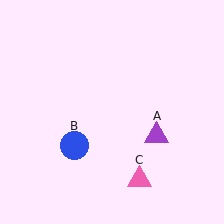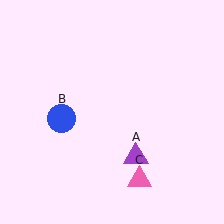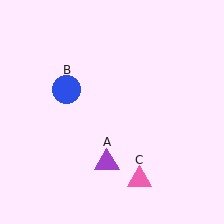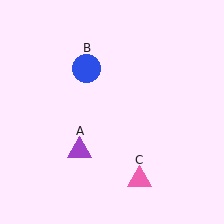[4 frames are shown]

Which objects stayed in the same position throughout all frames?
Pink triangle (object C) remained stationary.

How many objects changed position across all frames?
2 objects changed position: purple triangle (object A), blue circle (object B).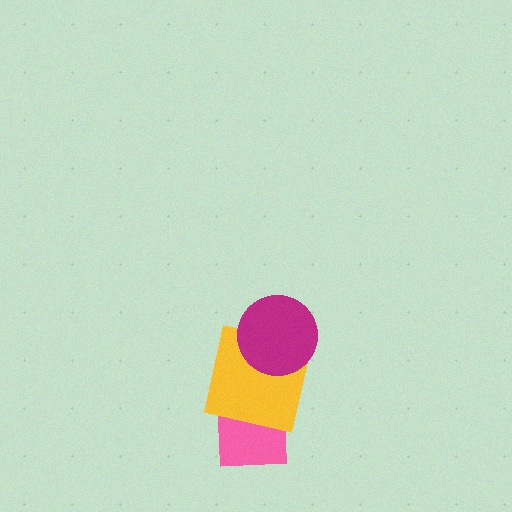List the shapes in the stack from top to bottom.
From top to bottom: the magenta circle, the yellow square, the pink square.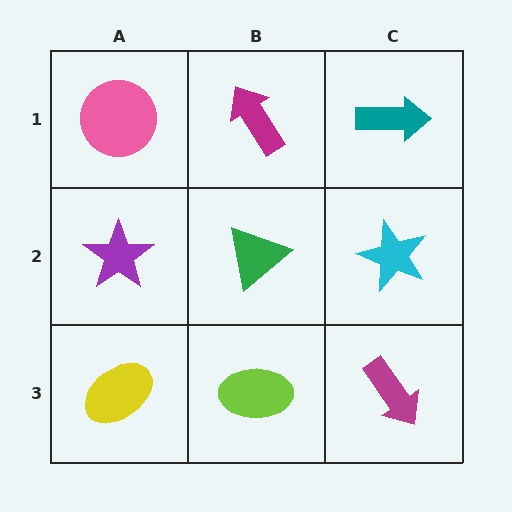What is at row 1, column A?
A pink circle.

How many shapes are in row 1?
3 shapes.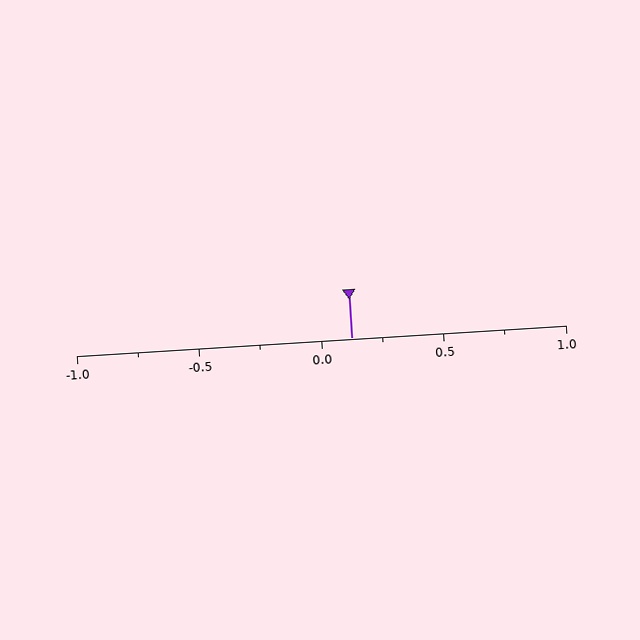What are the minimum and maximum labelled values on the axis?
The axis runs from -1.0 to 1.0.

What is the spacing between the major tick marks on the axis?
The major ticks are spaced 0.5 apart.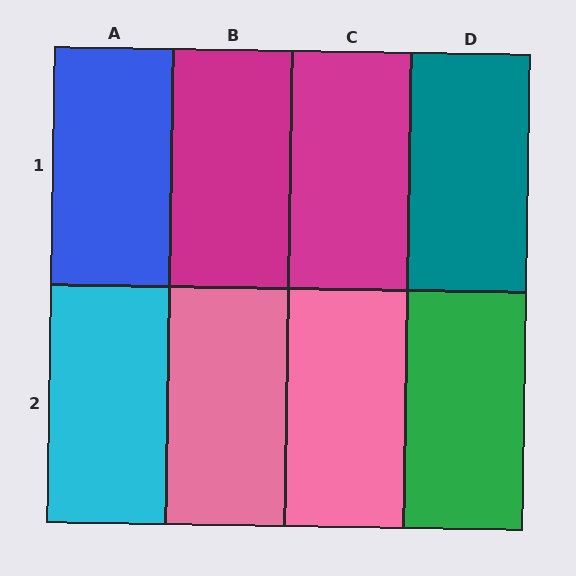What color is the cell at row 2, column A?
Cyan.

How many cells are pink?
2 cells are pink.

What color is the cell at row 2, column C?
Pink.